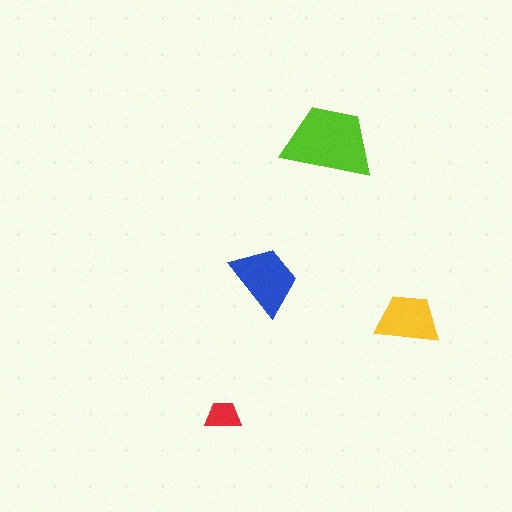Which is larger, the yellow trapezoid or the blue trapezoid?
The blue one.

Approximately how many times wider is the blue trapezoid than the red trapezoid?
About 2 times wider.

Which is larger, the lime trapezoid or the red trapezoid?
The lime one.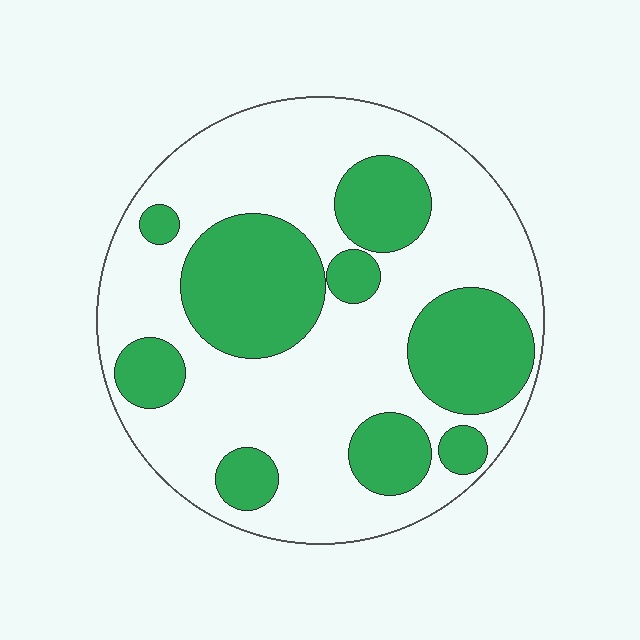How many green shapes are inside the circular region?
9.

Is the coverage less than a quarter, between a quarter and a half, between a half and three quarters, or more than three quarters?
Between a quarter and a half.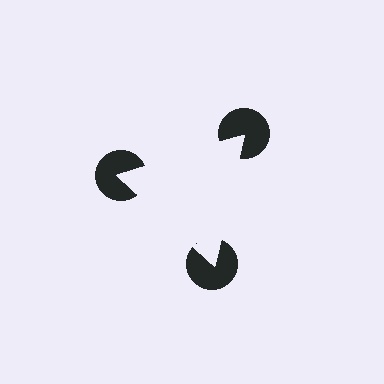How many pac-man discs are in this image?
There are 3 — one at each vertex of the illusory triangle.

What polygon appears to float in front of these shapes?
An illusory triangle — its edges are inferred from the aligned wedge cuts in the pac-man discs, not physically drawn.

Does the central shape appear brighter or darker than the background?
It typically appears slightly brighter than the background, even though no actual brightness change is drawn.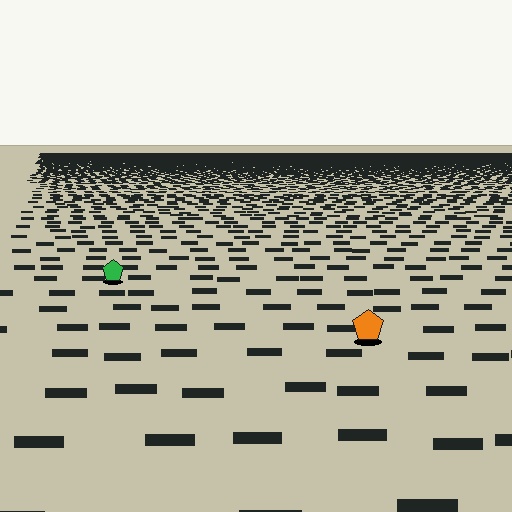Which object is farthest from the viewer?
The green pentagon is farthest from the viewer. It appears smaller and the ground texture around it is denser.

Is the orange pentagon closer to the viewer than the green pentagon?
Yes. The orange pentagon is closer — you can tell from the texture gradient: the ground texture is coarser near it.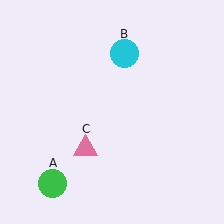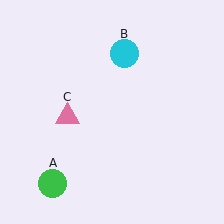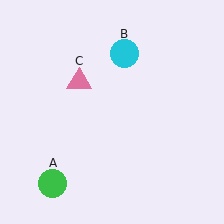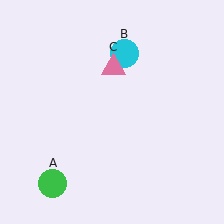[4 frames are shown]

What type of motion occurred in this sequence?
The pink triangle (object C) rotated clockwise around the center of the scene.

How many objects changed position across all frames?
1 object changed position: pink triangle (object C).